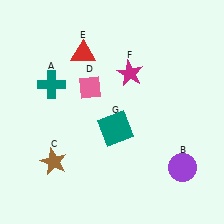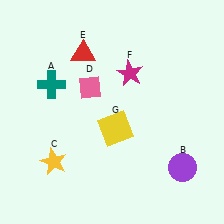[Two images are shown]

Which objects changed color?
C changed from brown to yellow. G changed from teal to yellow.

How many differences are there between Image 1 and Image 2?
There are 2 differences between the two images.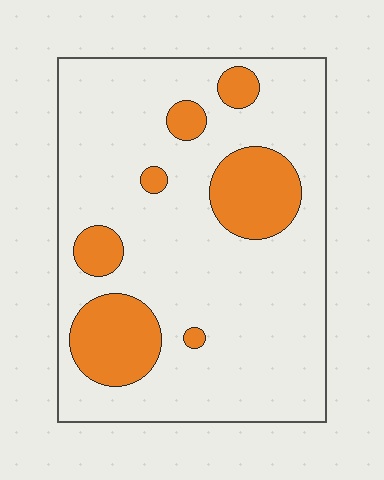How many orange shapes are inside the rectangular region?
7.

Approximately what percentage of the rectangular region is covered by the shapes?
Approximately 20%.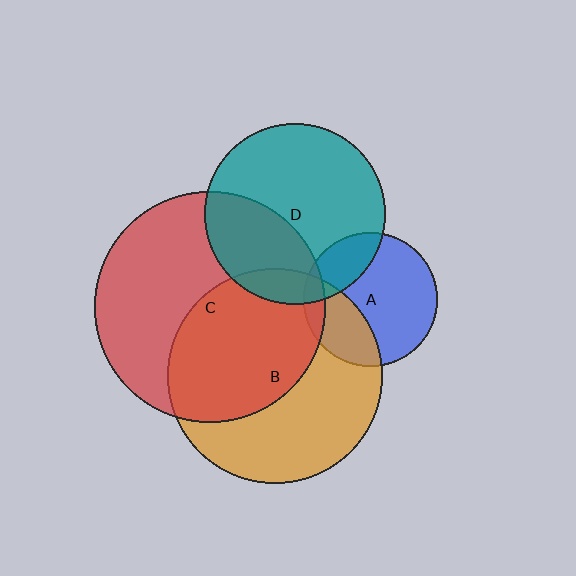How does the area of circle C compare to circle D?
Approximately 1.6 times.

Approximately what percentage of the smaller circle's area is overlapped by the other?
Approximately 10%.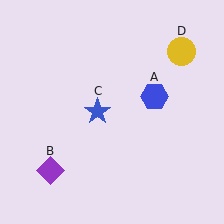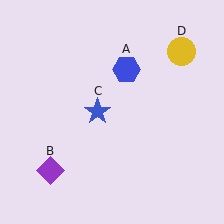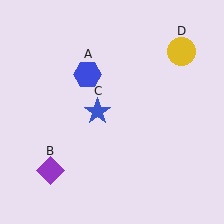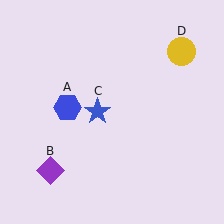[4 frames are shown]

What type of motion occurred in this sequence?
The blue hexagon (object A) rotated counterclockwise around the center of the scene.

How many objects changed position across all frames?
1 object changed position: blue hexagon (object A).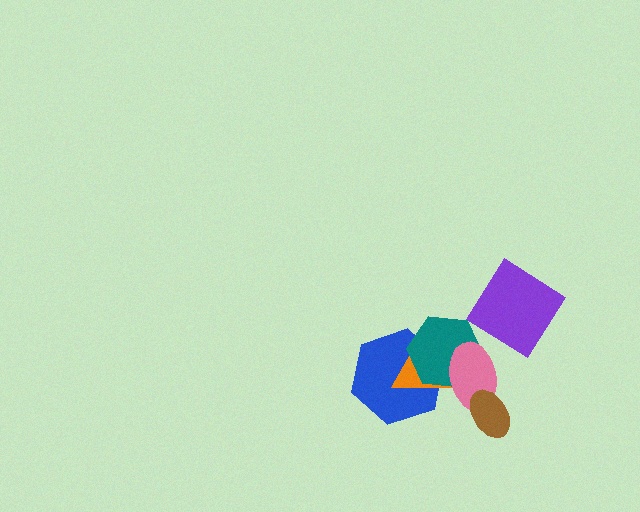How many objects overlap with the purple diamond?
0 objects overlap with the purple diamond.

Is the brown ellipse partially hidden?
No, no other shape covers it.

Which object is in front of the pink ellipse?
The brown ellipse is in front of the pink ellipse.